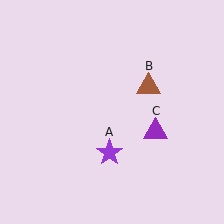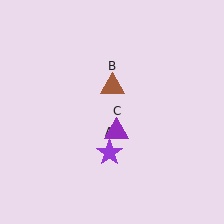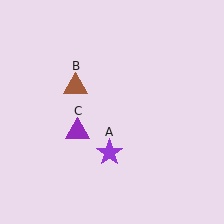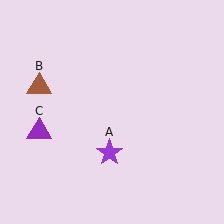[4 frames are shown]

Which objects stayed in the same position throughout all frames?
Purple star (object A) remained stationary.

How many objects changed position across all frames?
2 objects changed position: brown triangle (object B), purple triangle (object C).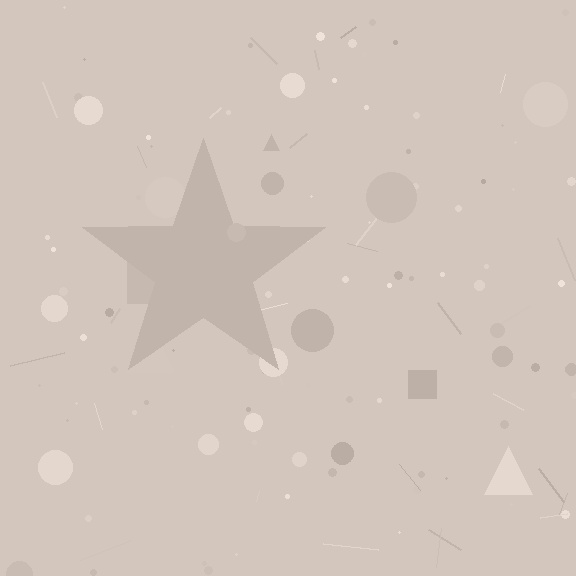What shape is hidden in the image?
A star is hidden in the image.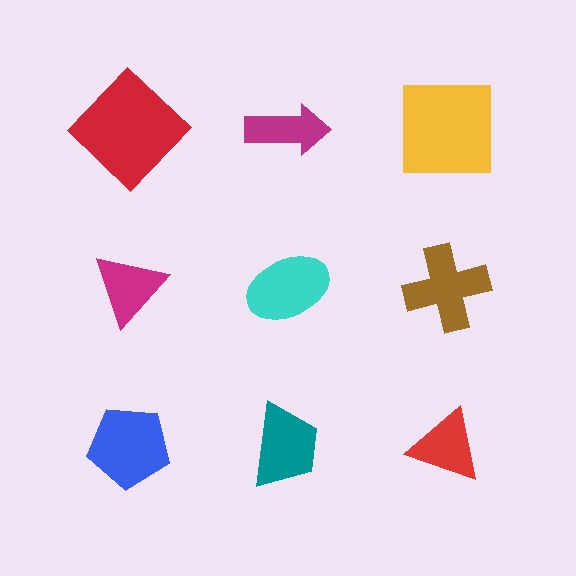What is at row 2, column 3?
A brown cross.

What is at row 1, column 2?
A magenta arrow.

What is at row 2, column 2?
A cyan ellipse.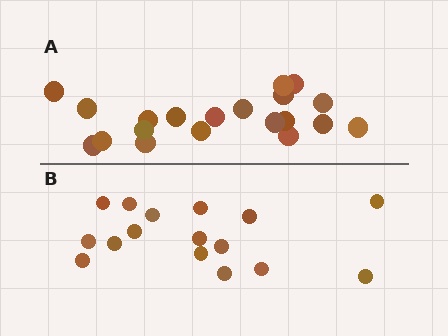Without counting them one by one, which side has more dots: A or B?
Region A (the top region) has more dots.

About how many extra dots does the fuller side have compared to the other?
Region A has about 4 more dots than region B.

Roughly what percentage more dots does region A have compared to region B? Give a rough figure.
About 25% more.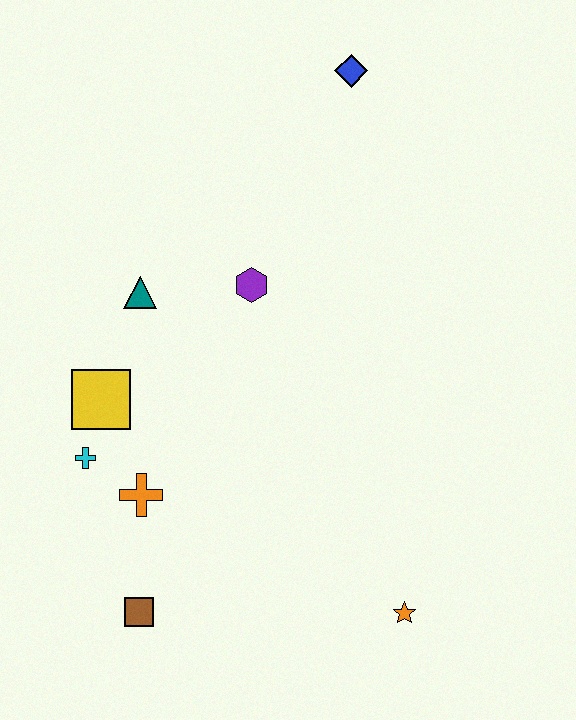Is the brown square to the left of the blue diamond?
Yes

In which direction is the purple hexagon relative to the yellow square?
The purple hexagon is to the right of the yellow square.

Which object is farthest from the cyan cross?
The blue diamond is farthest from the cyan cross.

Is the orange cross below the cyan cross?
Yes